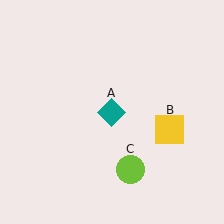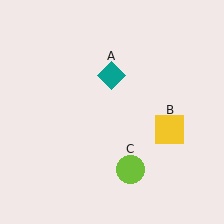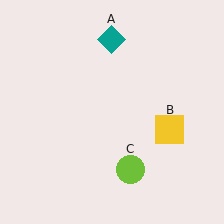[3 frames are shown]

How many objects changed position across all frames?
1 object changed position: teal diamond (object A).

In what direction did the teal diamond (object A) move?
The teal diamond (object A) moved up.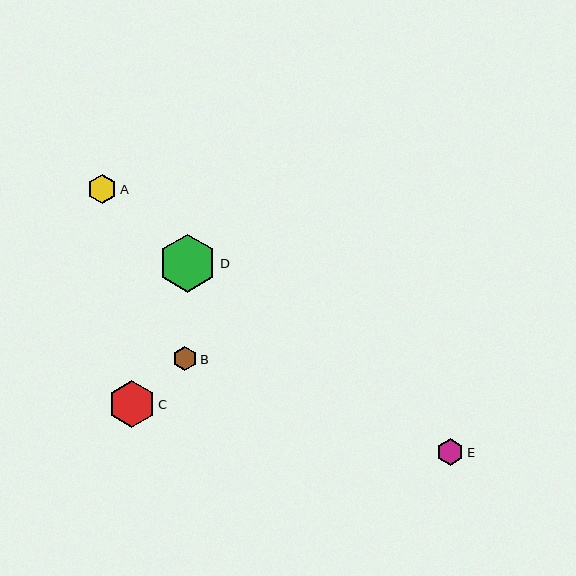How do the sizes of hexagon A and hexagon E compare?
Hexagon A and hexagon E are approximately the same size.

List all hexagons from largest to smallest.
From largest to smallest: D, C, A, E, B.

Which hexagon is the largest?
Hexagon D is the largest with a size of approximately 58 pixels.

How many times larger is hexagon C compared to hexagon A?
Hexagon C is approximately 1.6 times the size of hexagon A.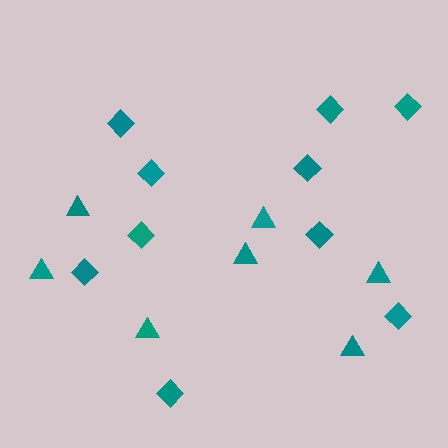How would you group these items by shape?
There are 2 groups: one group of triangles (7) and one group of diamonds (10).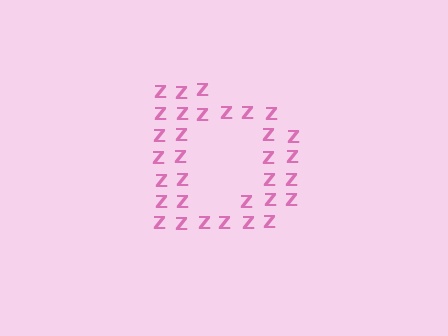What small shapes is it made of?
It is made of small letter Z's.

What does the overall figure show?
The overall figure shows the letter D.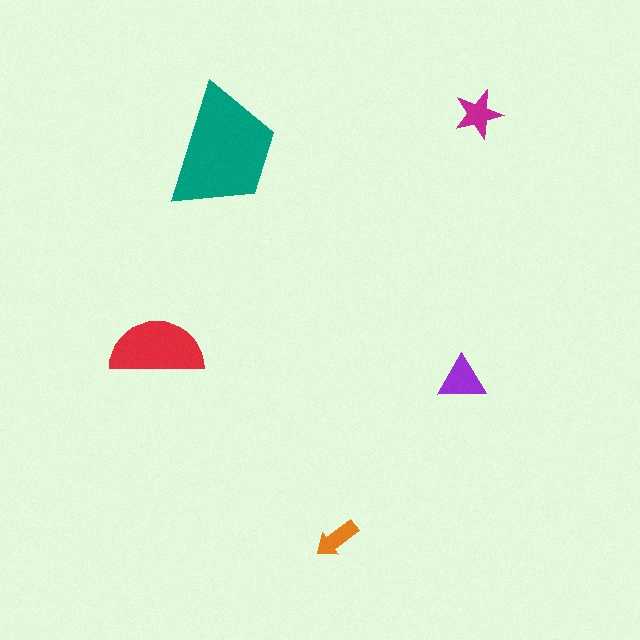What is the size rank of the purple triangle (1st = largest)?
3rd.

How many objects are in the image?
There are 5 objects in the image.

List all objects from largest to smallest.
The teal trapezoid, the red semicircle, the purple triangle, the magenta star, the orange arrow.